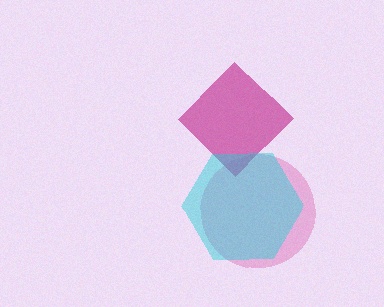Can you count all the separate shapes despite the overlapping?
Yes, there are 3 separate shapes.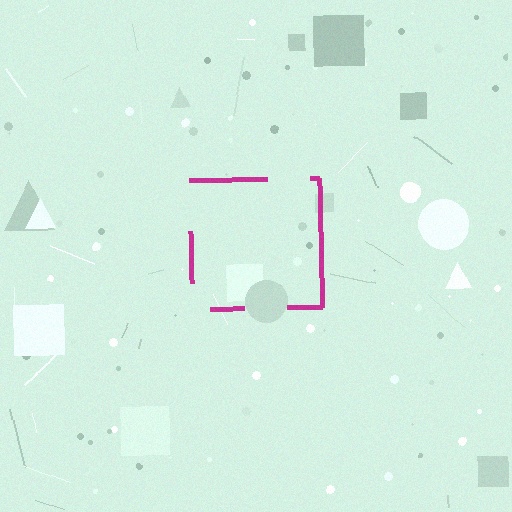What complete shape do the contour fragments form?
The contour fragments form a square.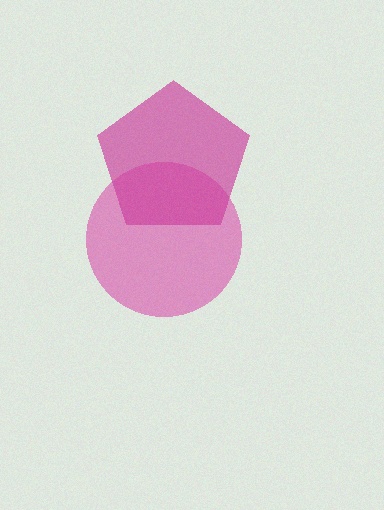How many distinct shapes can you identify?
There are 2 distinct shapes: a pink circle, a magenta pentagon.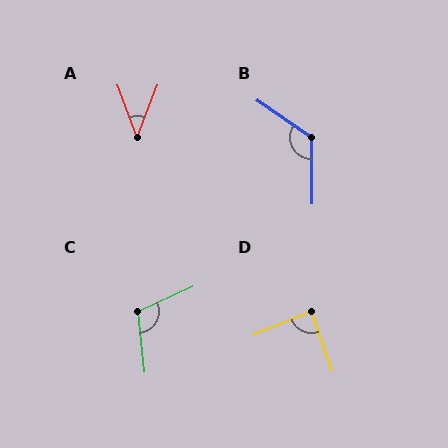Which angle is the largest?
B, at approximately 124 degrees.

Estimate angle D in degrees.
Approximately 88 degrees.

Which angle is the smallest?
A, at approximately 42 degrees.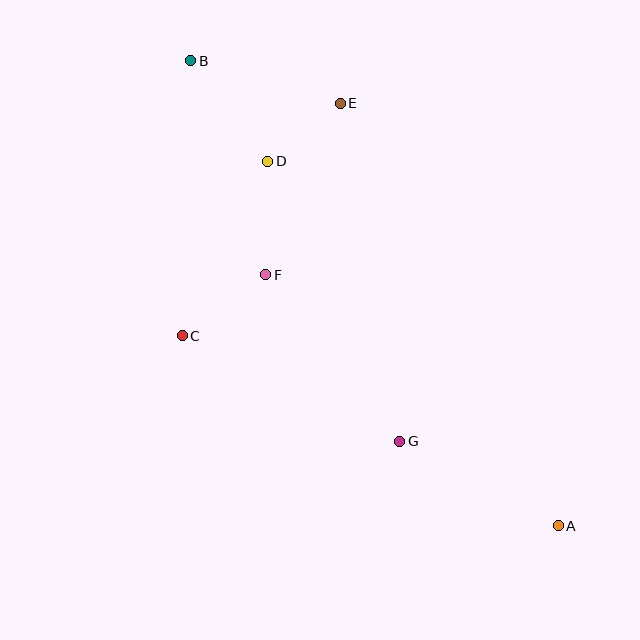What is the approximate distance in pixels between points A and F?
The distance between A and F is approximately 385 pixels.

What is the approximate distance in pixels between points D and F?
The distance between D and F is approximately 114 pixels.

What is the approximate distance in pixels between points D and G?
The distance between D and G is approximately 310 pixels.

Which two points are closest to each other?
Points D and E are closest to each other.